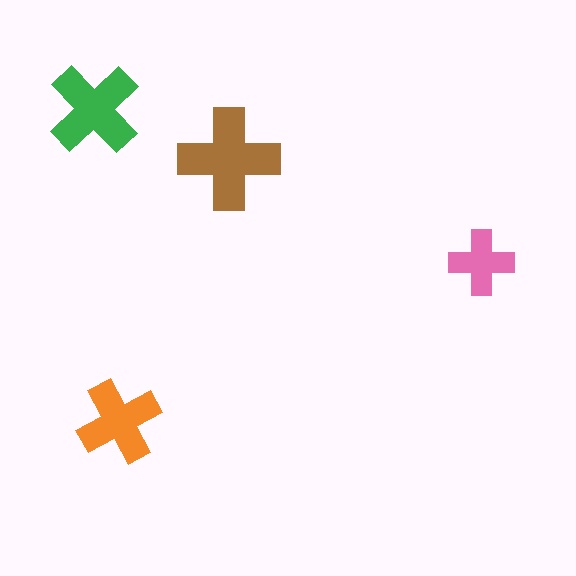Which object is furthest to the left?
The green cross is leftmost.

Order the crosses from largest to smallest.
the brown one, the green one, the orange one, the pink one.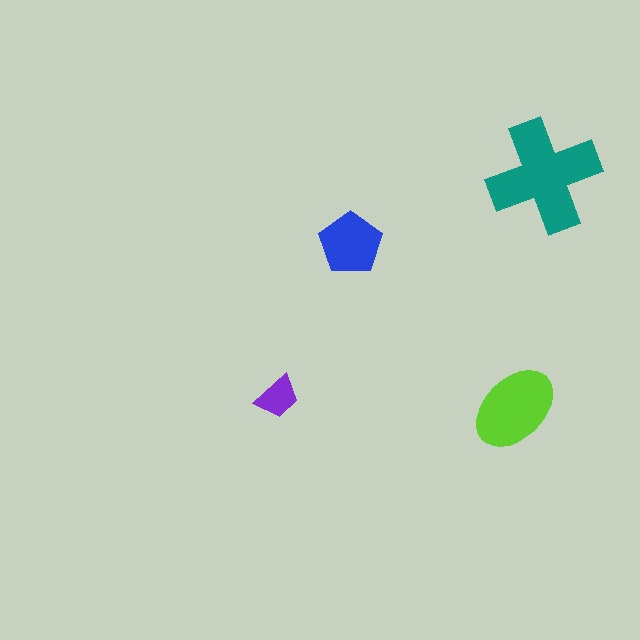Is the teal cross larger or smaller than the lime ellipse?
Larger.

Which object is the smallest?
The purple trapezoid.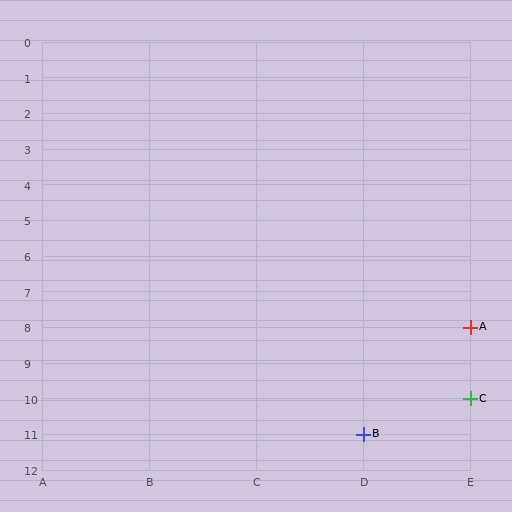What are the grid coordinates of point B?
Point B is at grid coordinates (D, 11).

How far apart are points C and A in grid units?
Points C and A are 2 rows apart.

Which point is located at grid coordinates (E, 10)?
Point C is at (E, 10).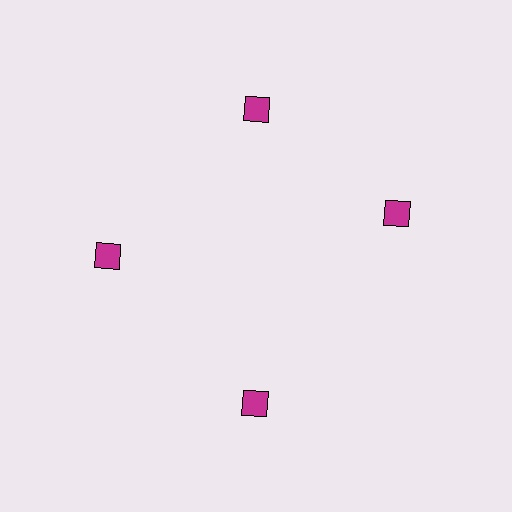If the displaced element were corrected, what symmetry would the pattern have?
It would have 4-fold rotational symmetry — the pattern would map onto itself every 90 degrees.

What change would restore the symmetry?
The symmetry would be restored by rotating it back into even spacing with its neighbors so that all 4 squares sit at equal angles and equal distance from the center.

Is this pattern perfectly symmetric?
No. The 4 magenta squares are arranged in a ring, but one element near the 3 o'clock position is rotated out of alignment along the ring, breaking the 4-fold rotational symmetry.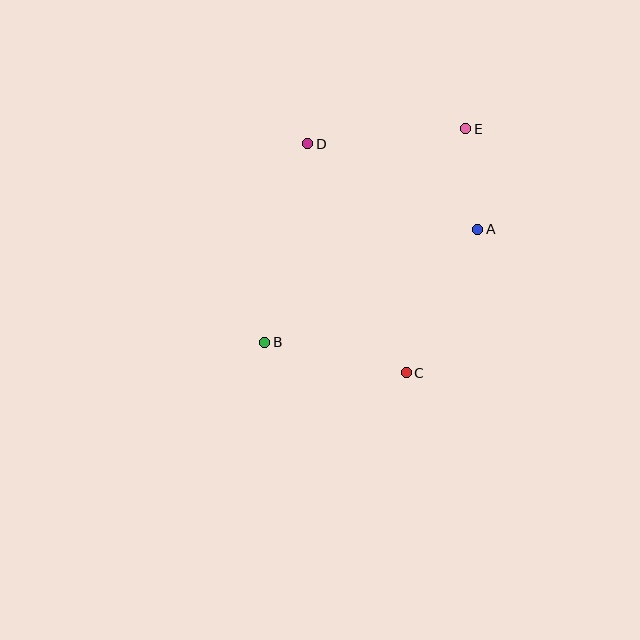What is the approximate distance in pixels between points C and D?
The distance between C and D is approximately 249 pixels.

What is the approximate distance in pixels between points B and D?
The distance between B and D is approximately 203 pixels.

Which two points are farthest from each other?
Points B and E are farthest from each other.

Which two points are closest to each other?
Points A and E are closest to each other.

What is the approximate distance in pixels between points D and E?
The distance between D and E is approximately 158 pixels.